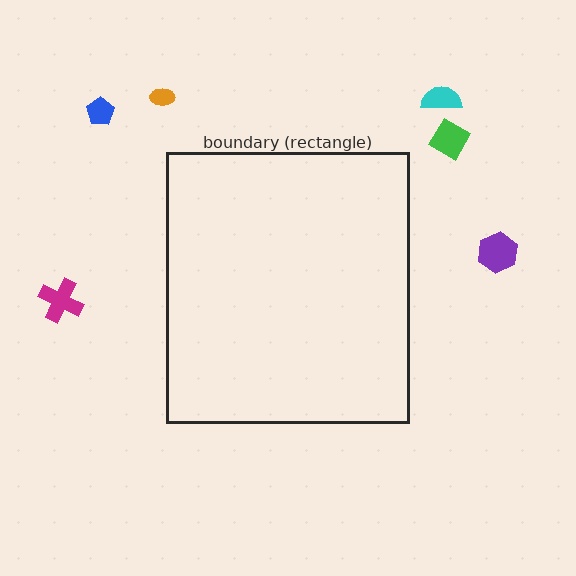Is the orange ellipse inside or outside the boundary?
Outside.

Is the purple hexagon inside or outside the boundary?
Outside.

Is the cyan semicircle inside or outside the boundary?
Outside.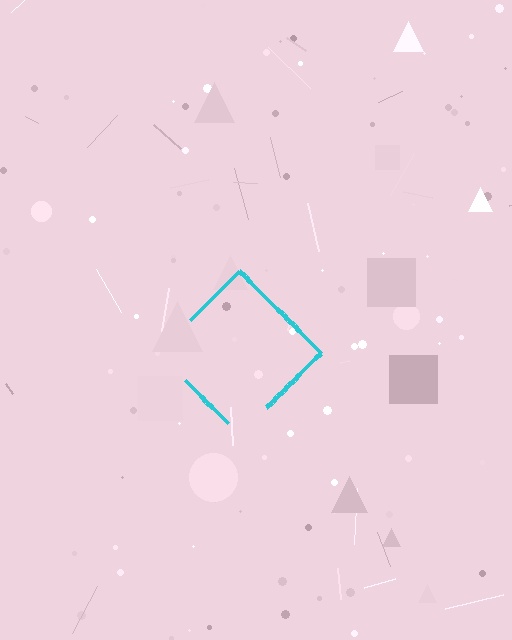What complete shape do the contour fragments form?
The contour fragments form a diamond.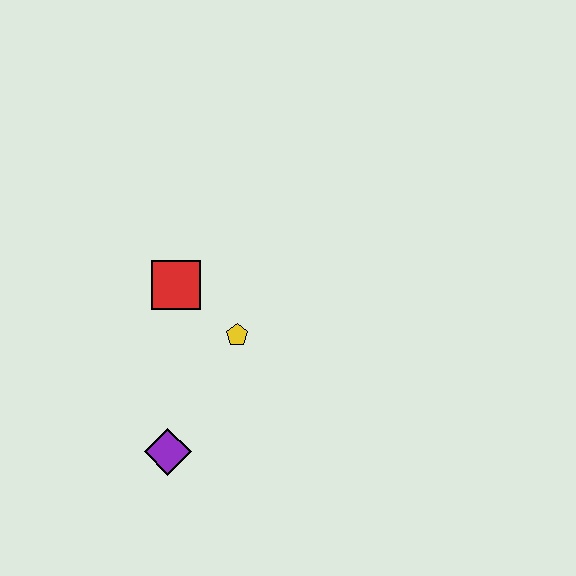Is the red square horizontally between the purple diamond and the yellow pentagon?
Yes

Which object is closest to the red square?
The yellow pentagon is closest to the red square.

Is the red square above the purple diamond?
Yes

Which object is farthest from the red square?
The purple diamond is farthest from the red square.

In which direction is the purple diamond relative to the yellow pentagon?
The purple diamond is below the yellow pentagon.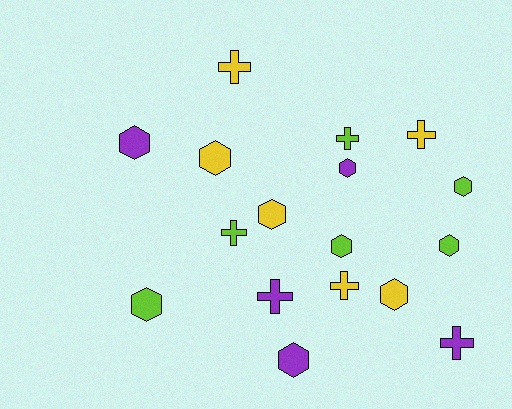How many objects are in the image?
There are 17 objects.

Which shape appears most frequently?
Hexagon, with 10 objects.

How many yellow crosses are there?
There are 3 yellow crosses.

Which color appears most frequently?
Yellow, with 6 objects.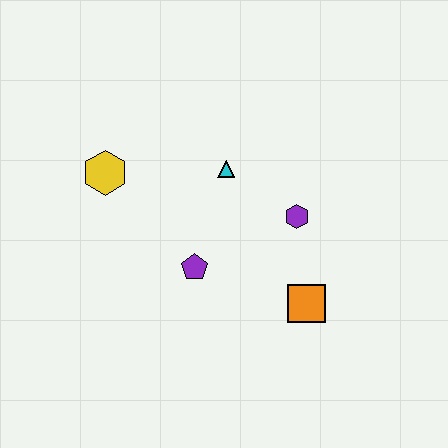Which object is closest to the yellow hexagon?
The cyan triangle is closest to the yellow hexagon.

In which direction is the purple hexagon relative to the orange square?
The purple hexagon is above the orange square.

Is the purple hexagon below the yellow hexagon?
Yes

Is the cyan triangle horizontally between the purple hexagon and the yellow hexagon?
Yes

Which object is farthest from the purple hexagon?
The yellow hexagon is farthest from the purple hexagon.